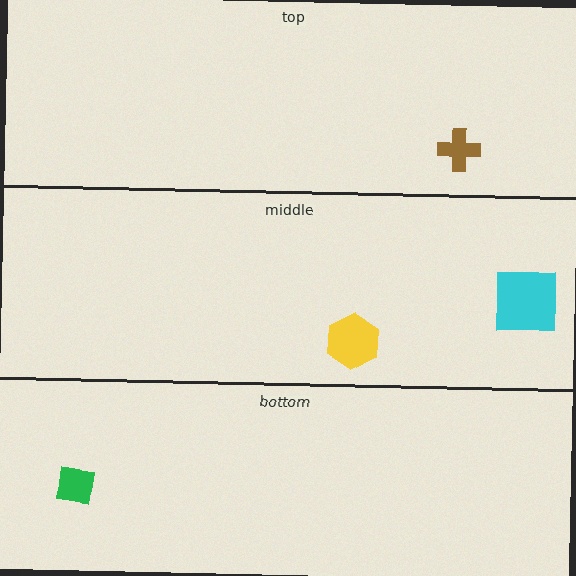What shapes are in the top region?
The brown cross.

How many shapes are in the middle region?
2.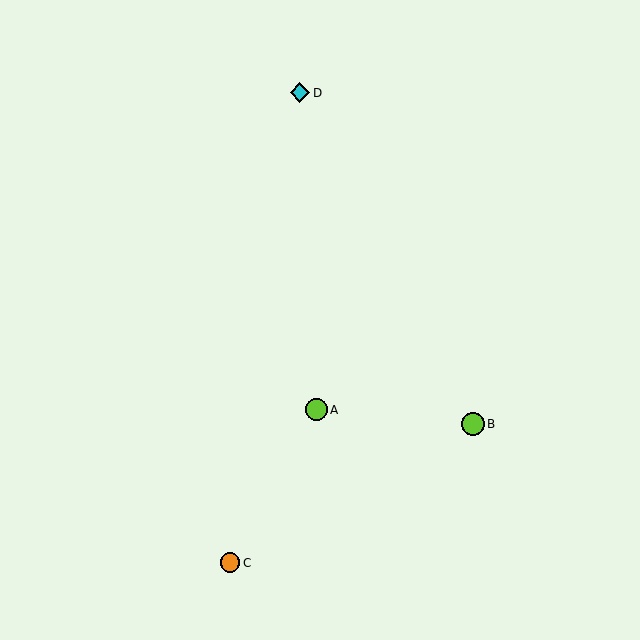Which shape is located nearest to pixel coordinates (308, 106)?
The cyan diamond (labeled D) at (300, 93) is nearest to that location.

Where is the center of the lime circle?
The center of the lime circle is at (473, 424).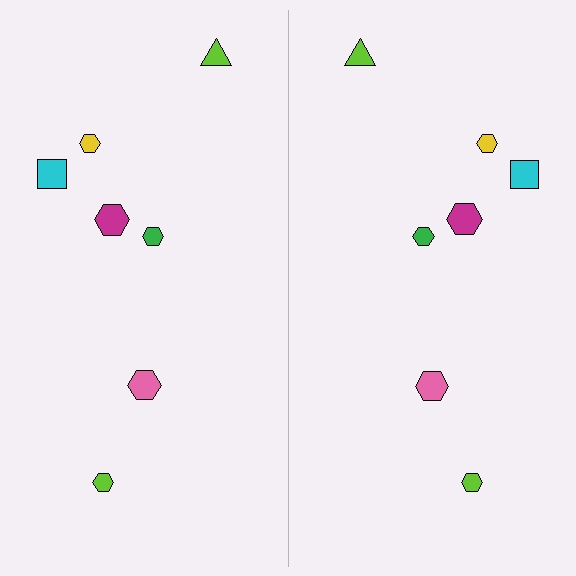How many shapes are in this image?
There are 14 shapes in this image.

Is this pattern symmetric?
Yes, this pattern has bilateral (reflection) symmetry.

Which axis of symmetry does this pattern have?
The pattern has a vertical axis of symmetry running through the center of the image.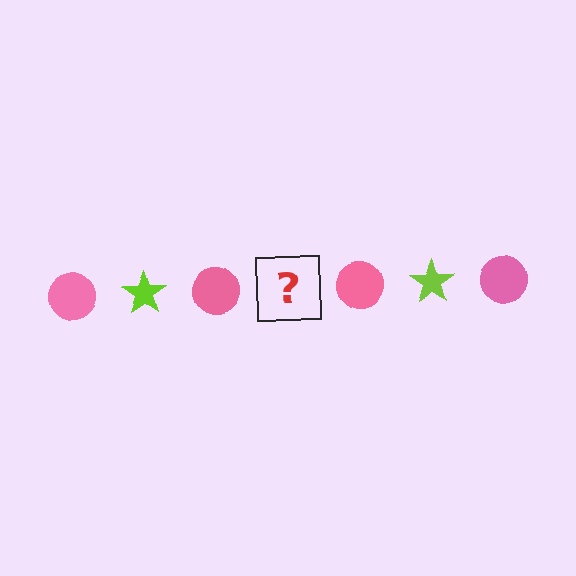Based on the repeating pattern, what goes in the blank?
The blank should be a lime star.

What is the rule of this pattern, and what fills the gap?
The rule is that the pattern alternates between pink circle and lime star. The gap should be filled with a lime star.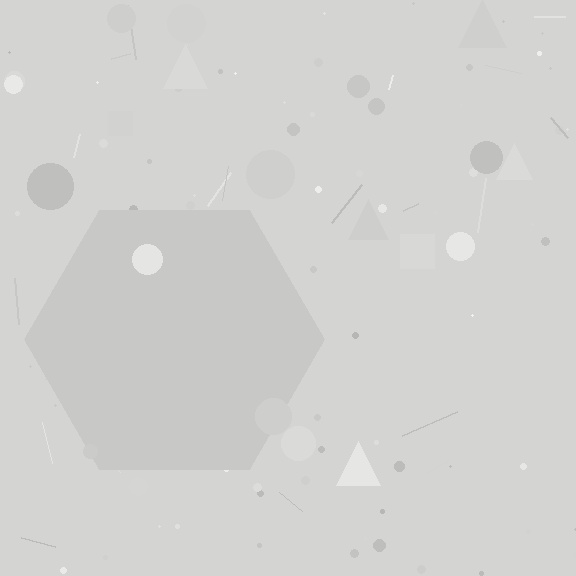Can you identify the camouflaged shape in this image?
The camouflaged shape is a hexagon.